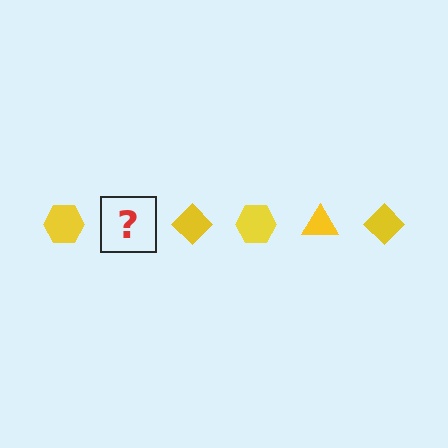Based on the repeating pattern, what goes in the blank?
The blank should be a yellow triangle.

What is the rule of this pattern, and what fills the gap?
The rule is that the pattern cycles through hexagon, triangle, diamond shapes in yellow. The gap should be filled with a yellow triangle.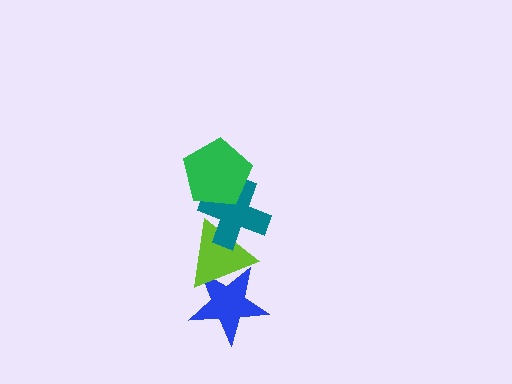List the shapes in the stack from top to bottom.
From top to bottom: the green pentagon, the teal cross, the lime triangle, the blue star.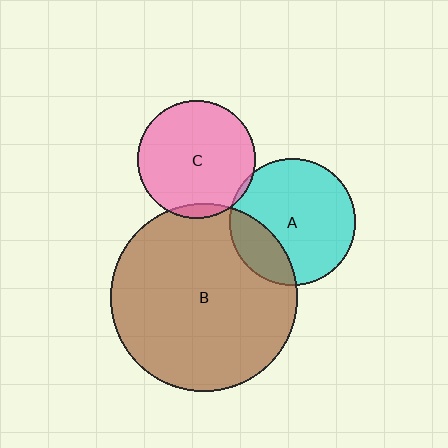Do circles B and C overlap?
Yes.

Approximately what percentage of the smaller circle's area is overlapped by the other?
Approximately 5%.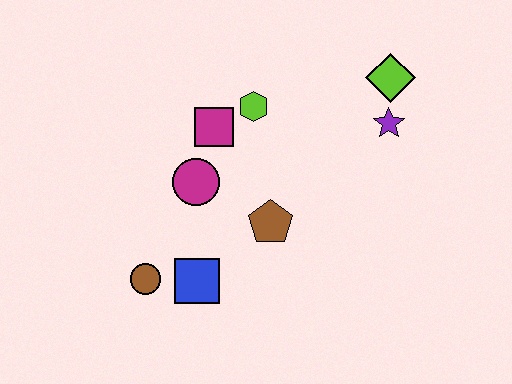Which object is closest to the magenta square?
The lime hexagon is closest to the magenta square.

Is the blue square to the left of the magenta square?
Yes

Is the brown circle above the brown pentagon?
No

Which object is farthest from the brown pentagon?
The lime diamond is farthest from the brown pentagon.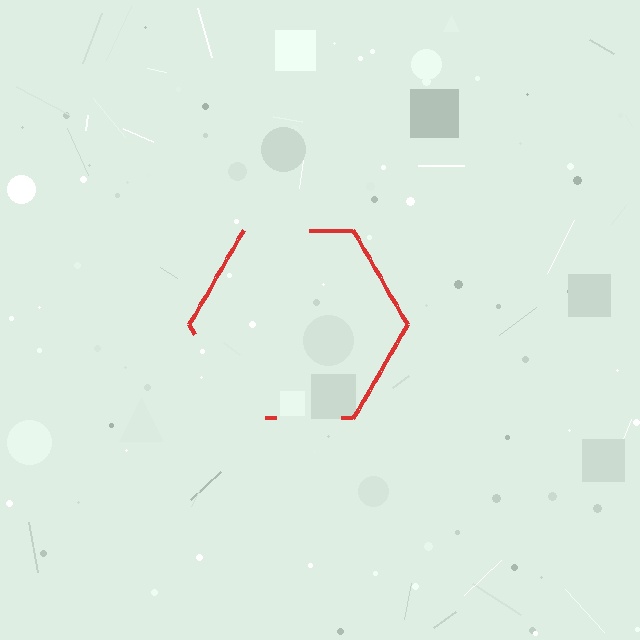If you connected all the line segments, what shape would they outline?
They would outline a hexagon.